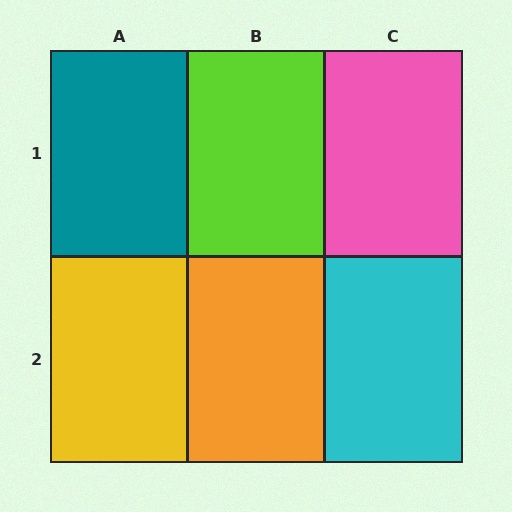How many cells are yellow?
1 cell is yellow.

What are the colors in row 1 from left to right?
Teal, lime, pink.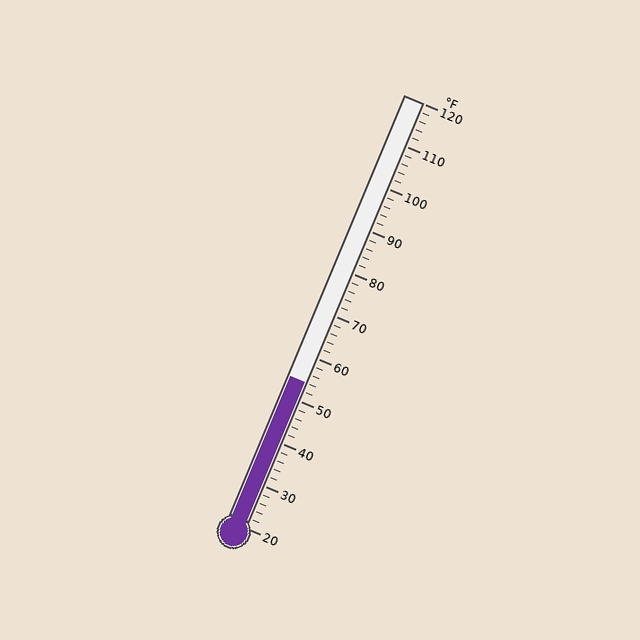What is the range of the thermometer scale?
The thermometer scale ranges from 20°F to 120°F.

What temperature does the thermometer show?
The thermometer shows approximately 54°F.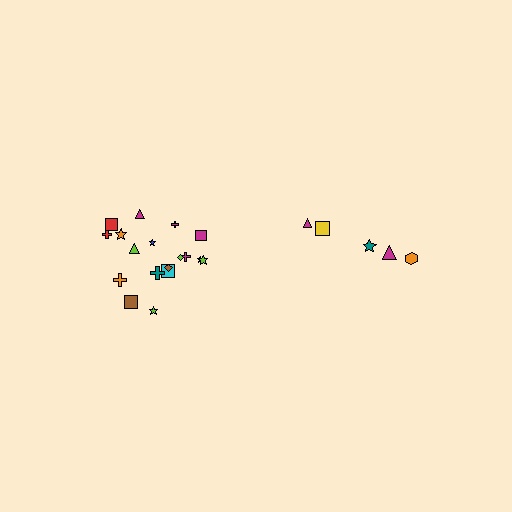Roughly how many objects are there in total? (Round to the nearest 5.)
Roughly 25 objects in total.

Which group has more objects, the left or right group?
The left group.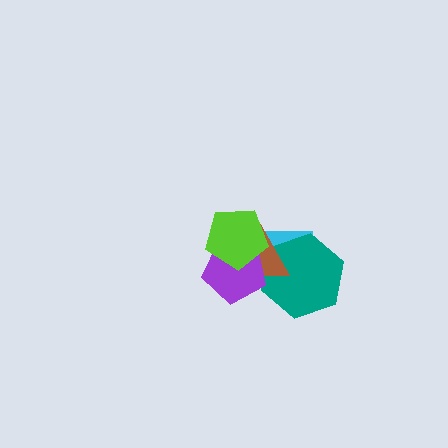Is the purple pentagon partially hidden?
Yes, it is partially covered by another shape.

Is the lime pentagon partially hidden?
No, no other shape covers it.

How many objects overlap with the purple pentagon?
4 objects overlap with the purple pentagon.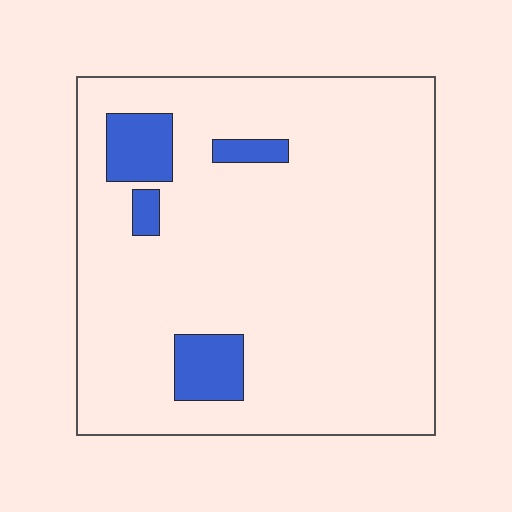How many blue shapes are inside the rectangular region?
4.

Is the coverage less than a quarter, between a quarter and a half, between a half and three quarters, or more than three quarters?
Less than a quarter.